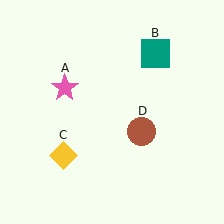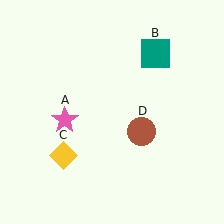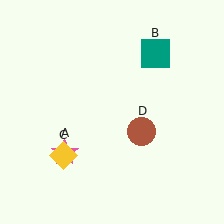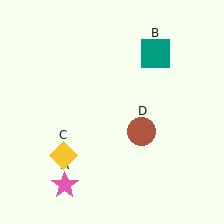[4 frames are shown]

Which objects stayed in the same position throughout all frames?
Teal square (object B) and yellow diamond (object C) and brown circle (object D) remained stationary.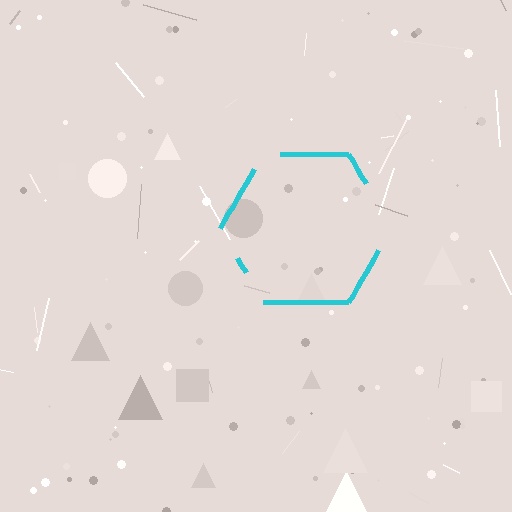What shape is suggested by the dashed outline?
The dashed outline suggests a hexagon.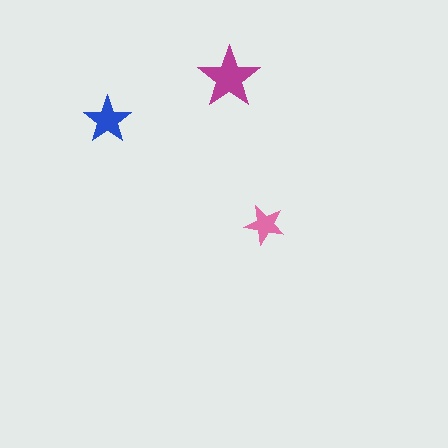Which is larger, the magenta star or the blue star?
The magenta one.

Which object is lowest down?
The pink star is bottommost.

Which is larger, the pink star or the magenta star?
The magenta one.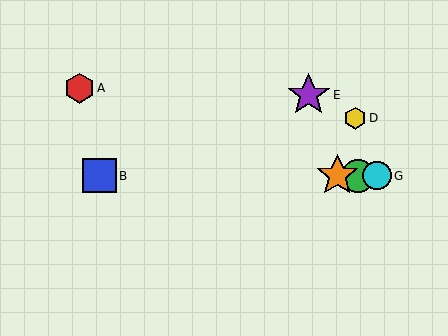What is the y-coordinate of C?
Object C is at y≈176.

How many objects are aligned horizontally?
4 objects (B, C, F, G) are aligned horizontally.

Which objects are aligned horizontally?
Objects B, C, F, G are aligned horizontally.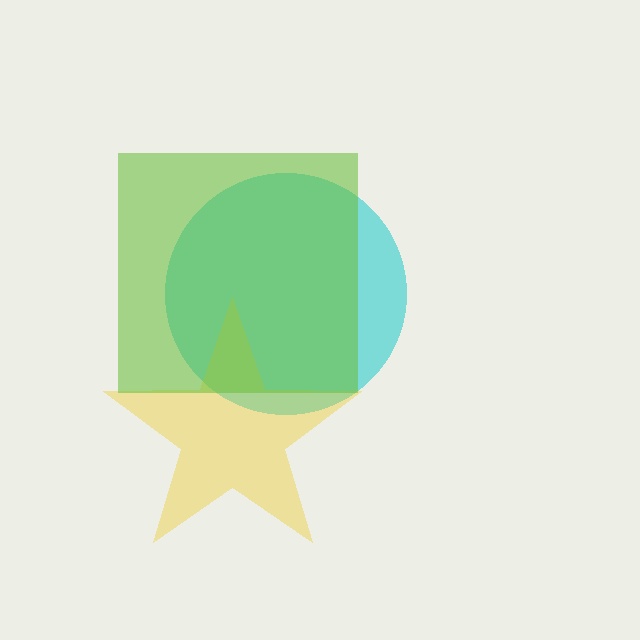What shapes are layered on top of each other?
The layered shapes are: a cyan circle, a yellow star, a lime square.